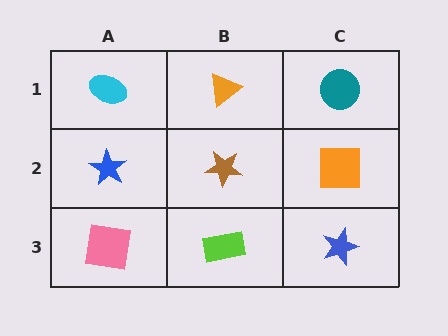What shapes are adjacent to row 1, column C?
An orange square (row 2, column C), an orange triangle (row 1, column B).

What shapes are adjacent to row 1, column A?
A blue star (row 2, column A), an orange triangle (row 1, column B).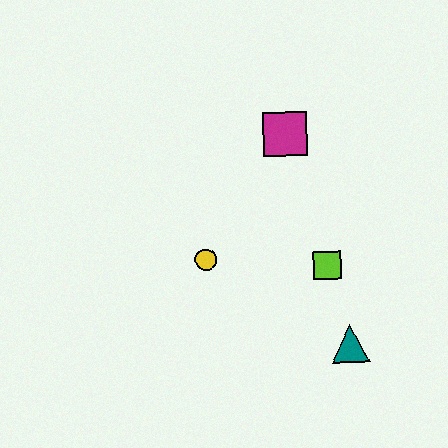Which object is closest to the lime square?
The teal triangle is closest to the lime square.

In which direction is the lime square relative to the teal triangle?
The lime square is above the teal triangle.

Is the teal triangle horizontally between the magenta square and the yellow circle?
No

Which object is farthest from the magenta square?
The teal triangle is farthest from the magenta square.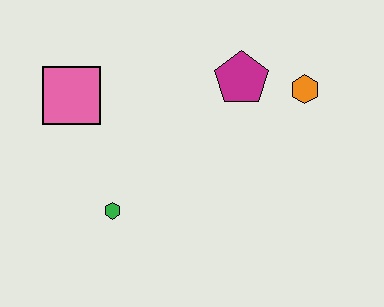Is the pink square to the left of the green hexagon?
Yes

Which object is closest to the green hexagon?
The pink square is closest to the green hexagon.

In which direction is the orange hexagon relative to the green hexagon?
The orange hexagon is to the right of the green hexagon.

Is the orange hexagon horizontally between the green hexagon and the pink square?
No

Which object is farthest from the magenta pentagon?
The green hexagon is farthest from the magenta pentagon.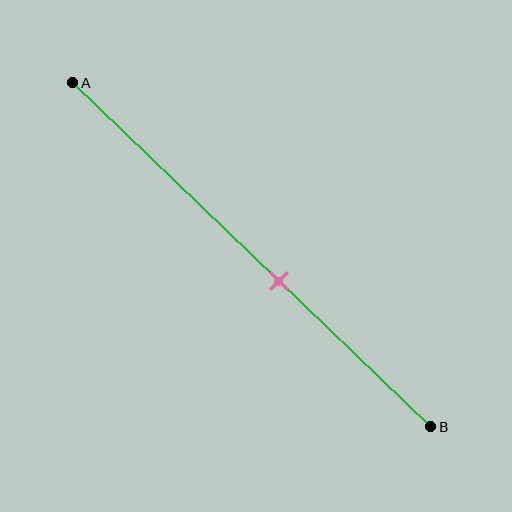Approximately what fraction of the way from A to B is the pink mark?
The pink mark is approximately 60% of the way from A to B.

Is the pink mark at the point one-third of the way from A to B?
No, the mark is at about 60% from A, not at the 33% one-third point.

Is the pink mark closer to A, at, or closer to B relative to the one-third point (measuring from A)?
The pink mark is closer to point B than the one-third point of segment AB.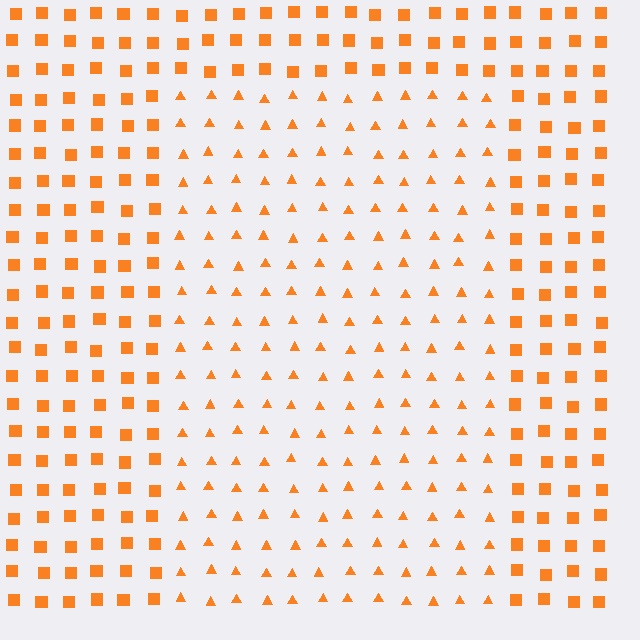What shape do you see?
I see a rectangle.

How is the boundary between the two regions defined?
The boundary is defined by a change in element shape: triangles inside vs. squares outside. All elements share the same color and spacing.